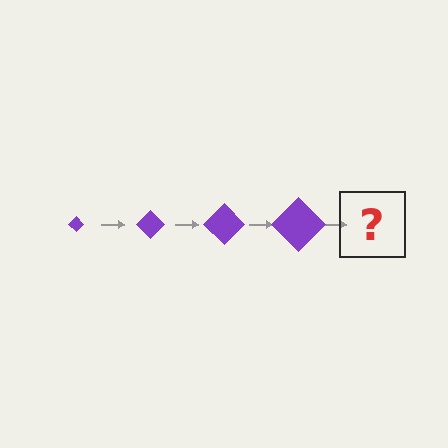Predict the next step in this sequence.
The next step is a purple diamond, larger than the previous one.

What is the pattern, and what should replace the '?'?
The pattern is that the diamond gets progressively larger each step. The '?' should be a purple diamond, larger than the previous one.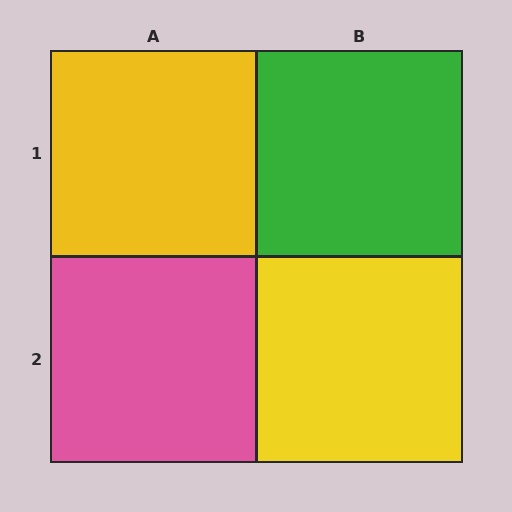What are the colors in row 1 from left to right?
Yellow, green.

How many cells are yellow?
2 cells are yellow.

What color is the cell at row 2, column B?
Yellow.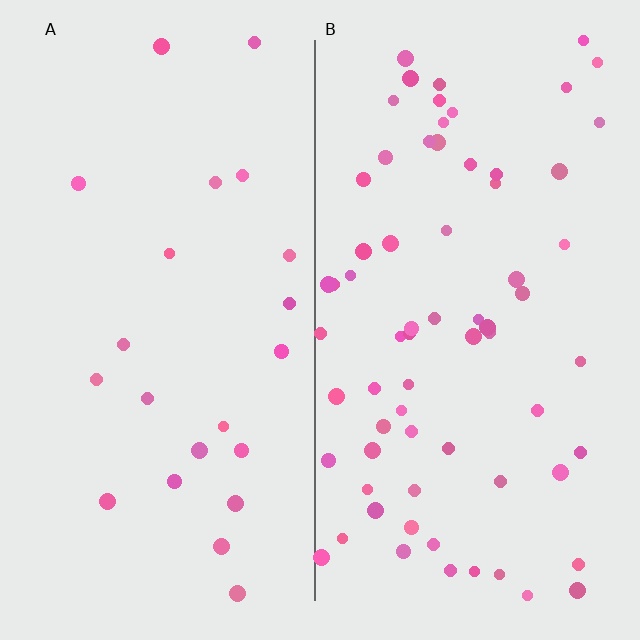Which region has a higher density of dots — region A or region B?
B (the right).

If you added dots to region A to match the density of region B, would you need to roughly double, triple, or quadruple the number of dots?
Approximately triple.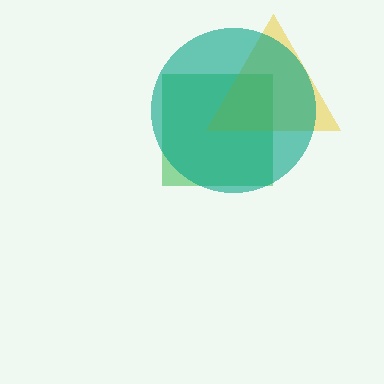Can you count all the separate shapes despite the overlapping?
Yes, there are 3 separate shapes.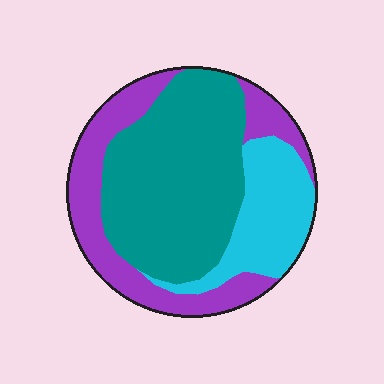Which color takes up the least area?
Cyan, at roughly 20%.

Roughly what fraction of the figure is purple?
Purple takes up between a quarter and a half of the figure.